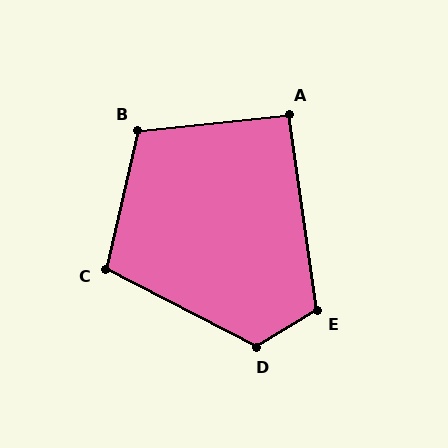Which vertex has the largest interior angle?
D, at approximately 122 degrees.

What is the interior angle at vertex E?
Approximately 113 degrees (obtuse).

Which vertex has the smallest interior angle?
A, at approximately 92 degrees.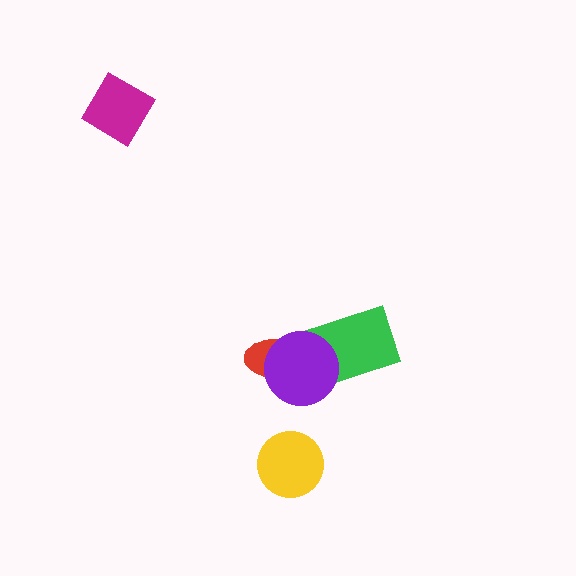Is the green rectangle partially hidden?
Yes, it is partially covered by another shape.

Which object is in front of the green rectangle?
The purple circle is in front of the green rectangle.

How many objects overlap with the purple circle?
2 objects overlap with the purple circle.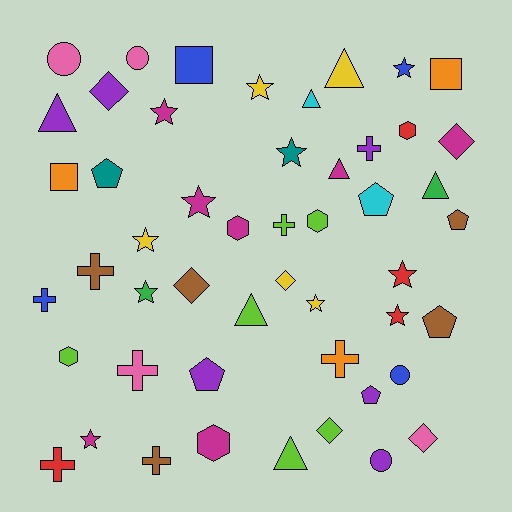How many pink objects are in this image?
There are 4 pink objects.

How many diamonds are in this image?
There are 6 diamonds.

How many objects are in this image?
There are 50 objects.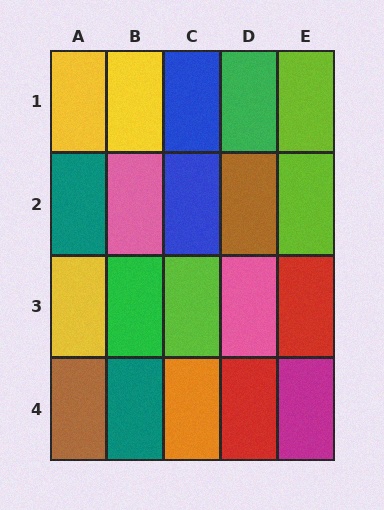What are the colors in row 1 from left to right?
Yellow, yellow, blue, green, lime.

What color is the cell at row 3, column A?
Yellow.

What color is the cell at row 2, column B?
Pink.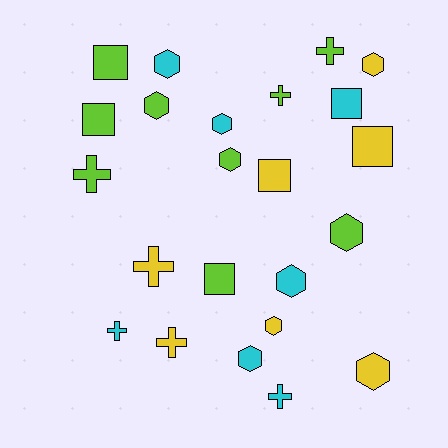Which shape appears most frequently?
Hexagon, with 10 objects.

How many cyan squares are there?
There is 1 cyan square.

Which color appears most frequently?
Lime, with 9 objects.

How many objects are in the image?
There are 23 objects.